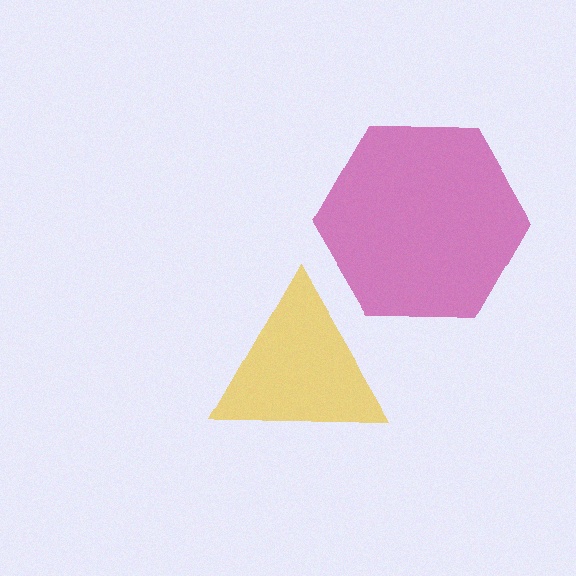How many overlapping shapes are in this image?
There are 2 overlapping shapes in the image.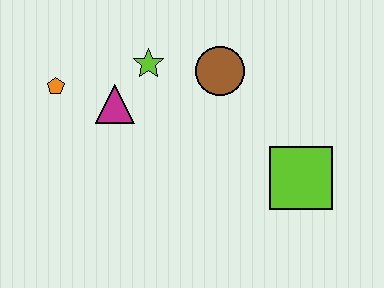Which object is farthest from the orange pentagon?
The lime square is farthest from the orange pentagon.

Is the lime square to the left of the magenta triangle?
No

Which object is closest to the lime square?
The brown circle is closest to the lime square.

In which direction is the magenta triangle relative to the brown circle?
The magenta triangle is to the left of the brown circle.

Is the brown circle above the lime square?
Yes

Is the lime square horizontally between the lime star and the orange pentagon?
No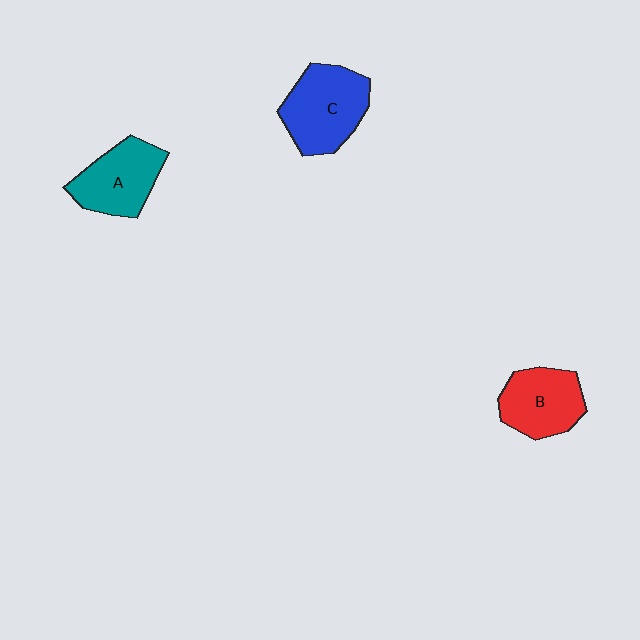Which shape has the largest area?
Shape C (blue).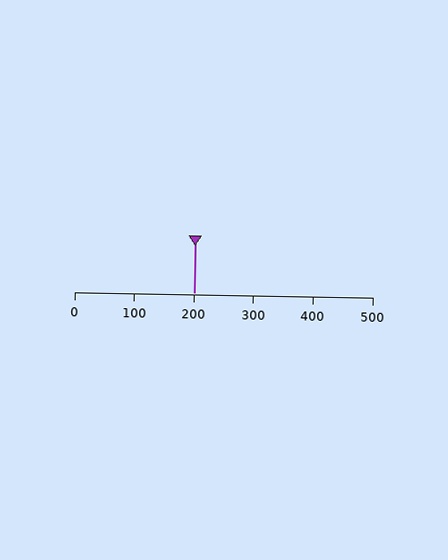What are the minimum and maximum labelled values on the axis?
The axis runs from 0 to 500.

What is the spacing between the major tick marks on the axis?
The major ticks are spaced 100 apart.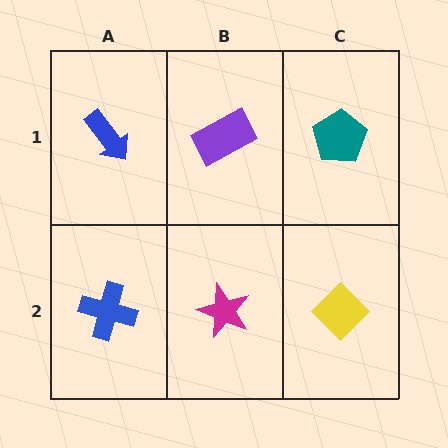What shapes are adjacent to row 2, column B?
A purple rectangle (row 1, column B), a blue cross (row 2, column A), a yellow diamond (row 2, column C).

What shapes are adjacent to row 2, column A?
A blue arrow (row 1, column A), a magenta star (row 2, column B).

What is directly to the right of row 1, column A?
A purple rectangle.